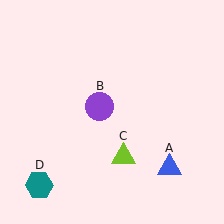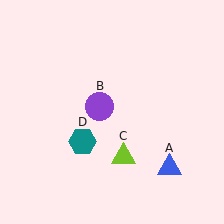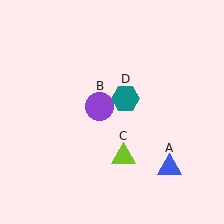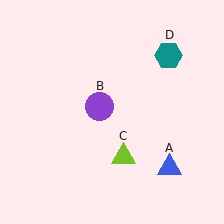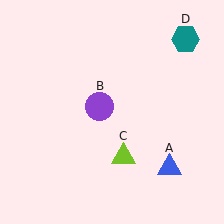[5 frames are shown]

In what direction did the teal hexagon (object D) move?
The teal hexagon (object D) moved up and to the right.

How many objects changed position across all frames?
1 object changed position: teal hexagon (object D).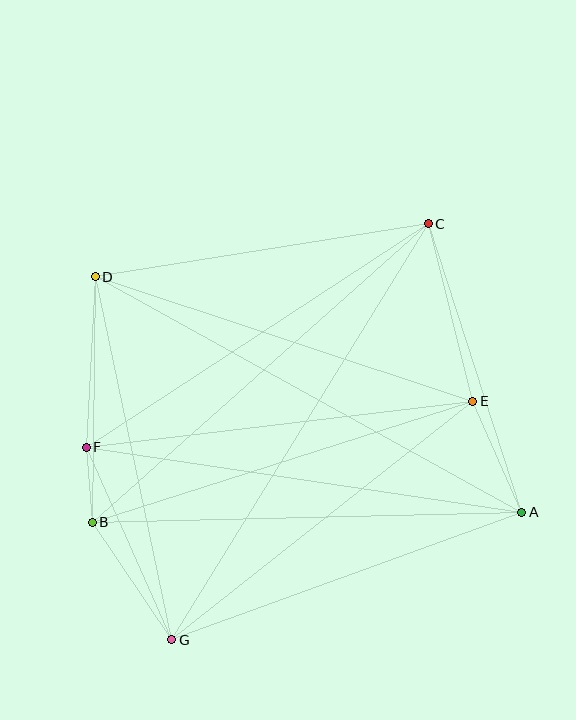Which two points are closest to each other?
Points B and F are closest to each other.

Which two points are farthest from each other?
Points C and G are farthest from each other.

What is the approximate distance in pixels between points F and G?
The distance between F and G is approximately 211 pixels.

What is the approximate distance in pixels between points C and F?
The distance between C and F is approximately 408 pixels.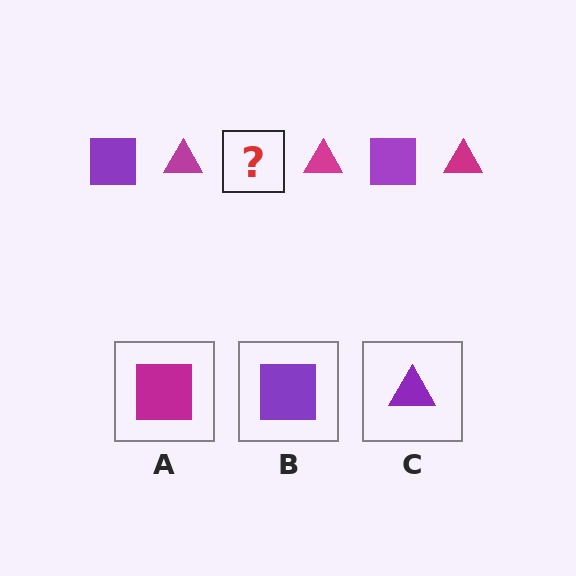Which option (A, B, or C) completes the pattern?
B.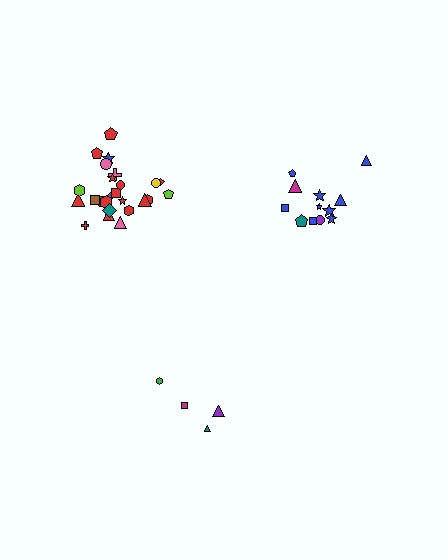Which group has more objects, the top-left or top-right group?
The top-left group.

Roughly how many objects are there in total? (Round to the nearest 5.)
Roughly 40 objects in total.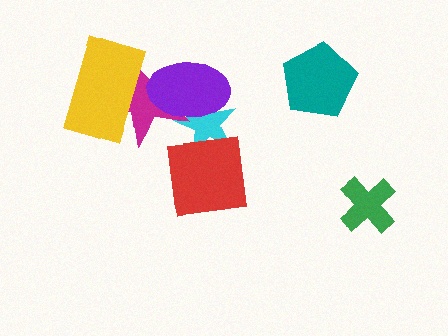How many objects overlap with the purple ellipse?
2 objects overlap with the purple ellipse.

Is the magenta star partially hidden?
Yes, it is partially covered by another shape.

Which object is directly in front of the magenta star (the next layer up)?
The purple ellipse is directly in front of the magenta star.